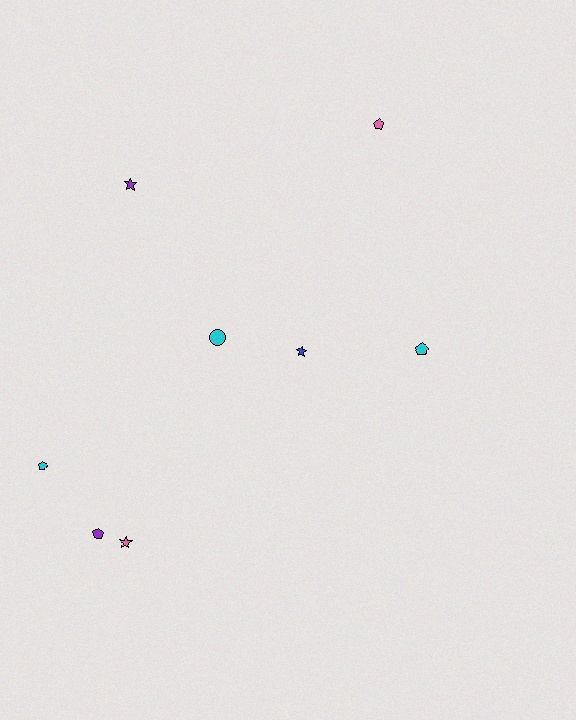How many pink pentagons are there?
There is 1 pink pentagon.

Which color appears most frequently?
Cyan, with 3 objects.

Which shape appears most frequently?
Pentagon, with 4 objects.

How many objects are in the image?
There are 8 objects.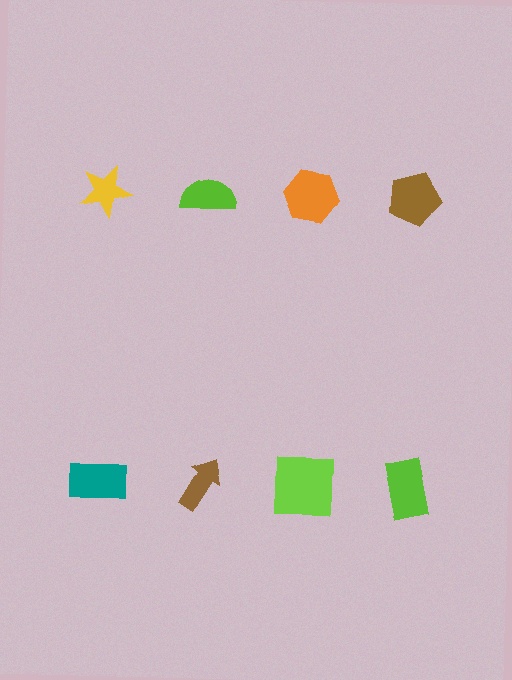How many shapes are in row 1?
4 shapes.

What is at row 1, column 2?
A lime semicircle.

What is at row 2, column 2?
A brown arrow.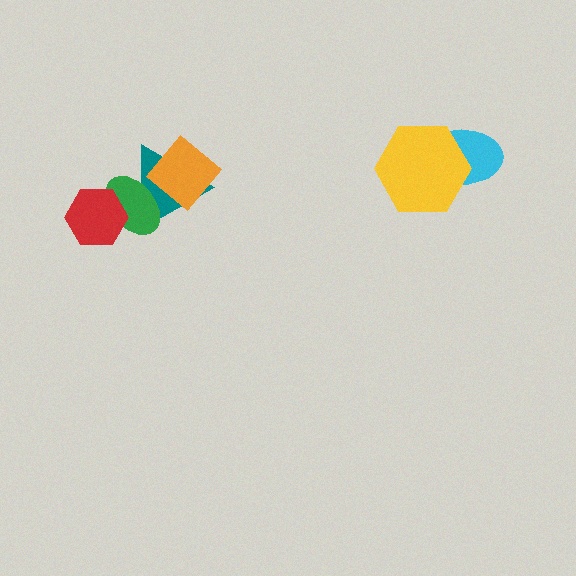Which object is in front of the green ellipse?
The red hexagon is in front of the green ellipse.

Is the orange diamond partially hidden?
No, no other shape covers it.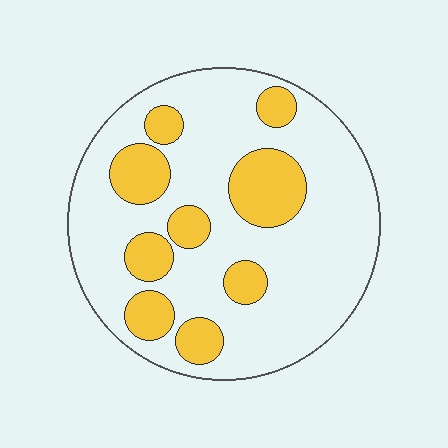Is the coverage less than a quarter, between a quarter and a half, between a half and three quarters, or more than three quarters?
Between a quarter and a half.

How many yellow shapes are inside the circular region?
9.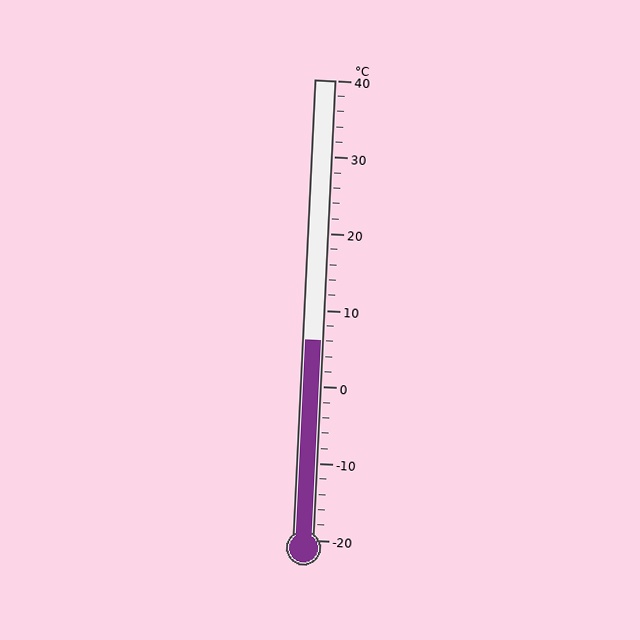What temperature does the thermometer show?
The thermometer shows approximately 6°C.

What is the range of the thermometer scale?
The thermometer scale ranges from -20°C to 40°C.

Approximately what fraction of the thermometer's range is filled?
The thermometer is filled to approximately 45% of its range.